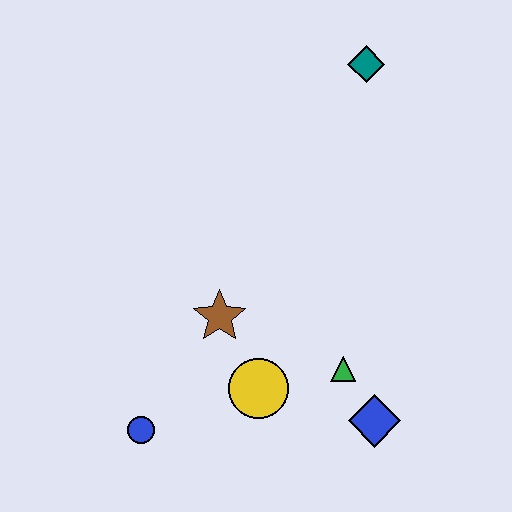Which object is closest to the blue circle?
The yellow circle is closest to the blue circle.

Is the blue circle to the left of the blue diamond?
Yes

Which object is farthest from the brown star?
The teal diamond is farthest from the brown star.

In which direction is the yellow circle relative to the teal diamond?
The yellow circle is below the teal diamond.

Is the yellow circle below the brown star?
Yes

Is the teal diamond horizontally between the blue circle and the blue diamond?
Yes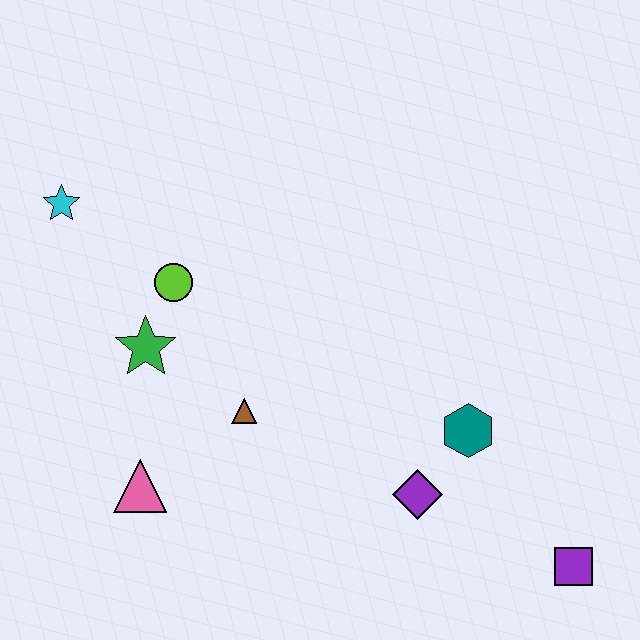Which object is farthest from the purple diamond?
The cyan star is farthest from the purple diamond.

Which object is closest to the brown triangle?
The green star is closest to the brown triangle.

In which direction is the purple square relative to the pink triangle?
The purple square is to the right of the pink triangle.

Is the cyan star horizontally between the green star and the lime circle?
No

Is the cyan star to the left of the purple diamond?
Yes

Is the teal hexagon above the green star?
No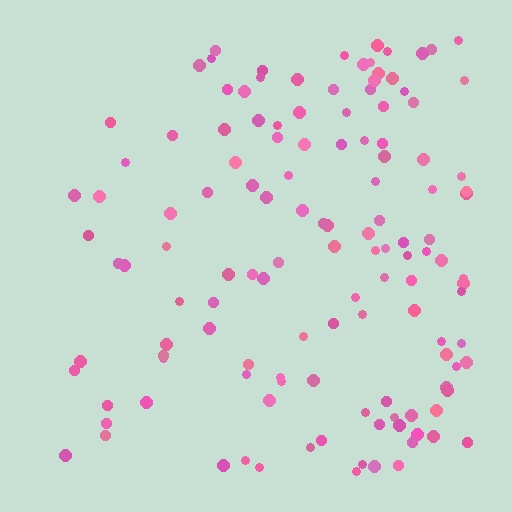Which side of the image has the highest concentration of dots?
The right.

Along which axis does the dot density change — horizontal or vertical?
Horizontal.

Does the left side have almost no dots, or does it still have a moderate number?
Still a moderate number, just noticeably fewer than the right.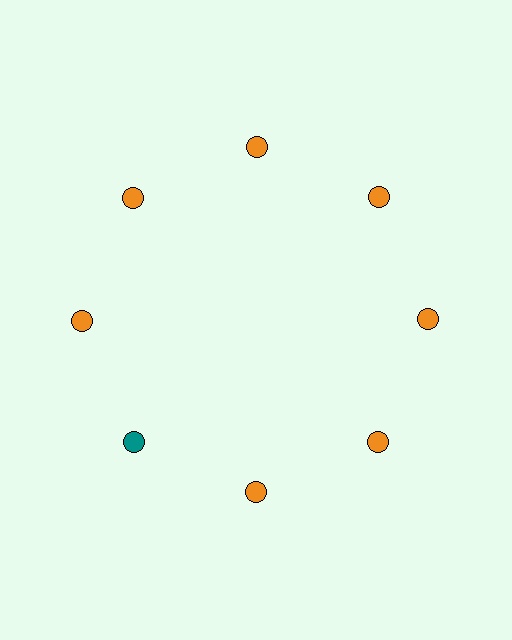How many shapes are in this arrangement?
There are 8 shapes arranged in a ring pattern.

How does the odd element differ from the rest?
It has a different color: teal instead of orange.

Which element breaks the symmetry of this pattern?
The teal circle at roughly the 8 o'clock position breaks the symmetry. All other shapes are orange circles.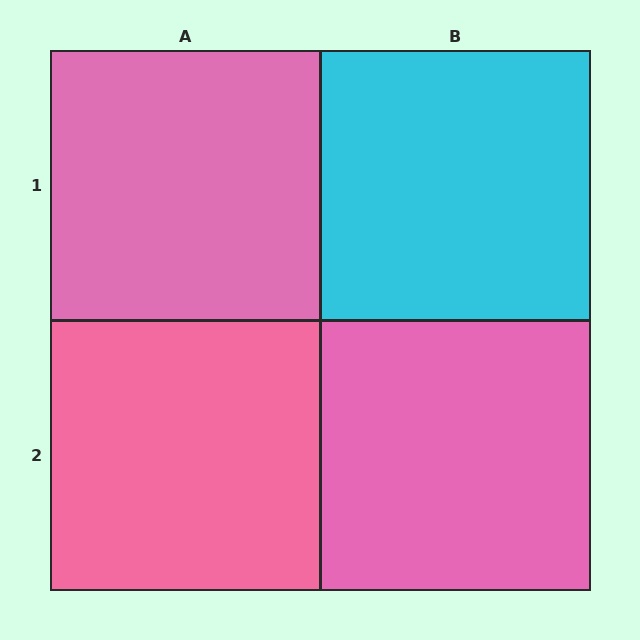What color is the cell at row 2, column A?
Pink.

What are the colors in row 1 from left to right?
Pink, cyan.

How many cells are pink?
3 cells are pink.